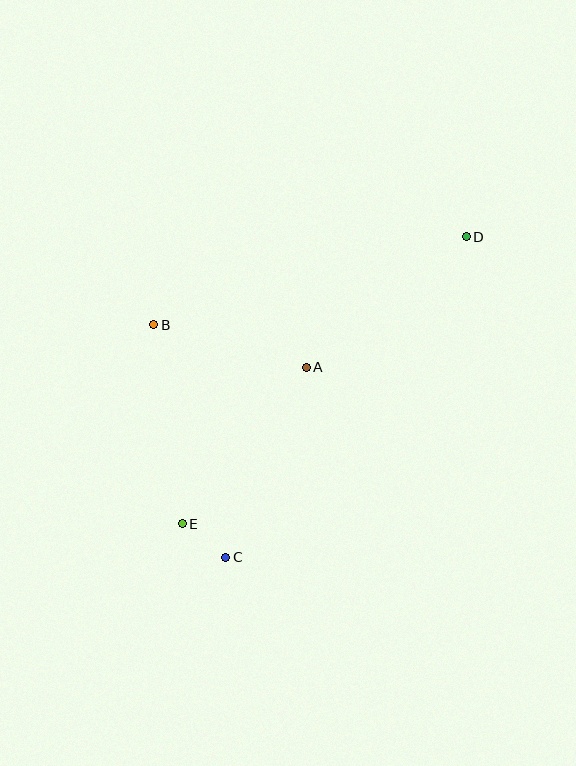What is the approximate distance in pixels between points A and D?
The distance between A and D is approximately 207 pixels.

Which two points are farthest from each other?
Points D and E are farthest from each other.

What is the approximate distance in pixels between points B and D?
The distance between B and D is approximately 325 pixels.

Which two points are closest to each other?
Points C and E are closest to each other.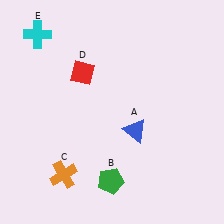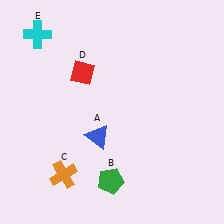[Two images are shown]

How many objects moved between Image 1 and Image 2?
1 object moved between the two images.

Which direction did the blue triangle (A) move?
The blue triangle (A) moved left.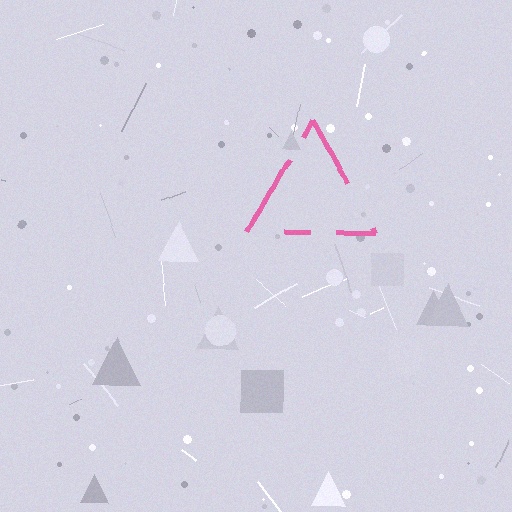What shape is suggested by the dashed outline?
The dashed outline suggests a triangle.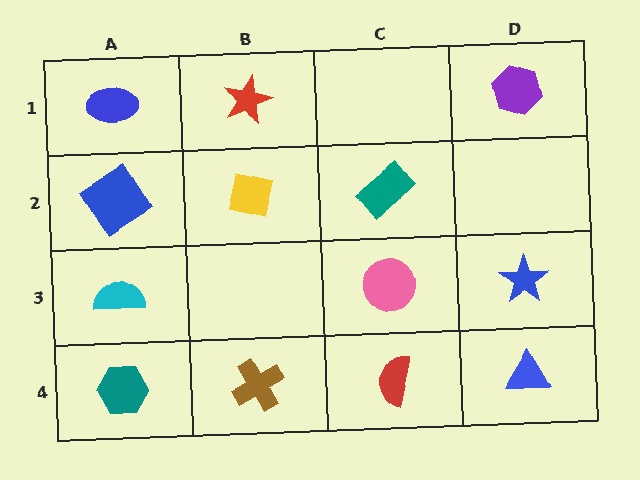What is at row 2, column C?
A teal rectangle.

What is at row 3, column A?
A cyan semicircle.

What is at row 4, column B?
A brown cross.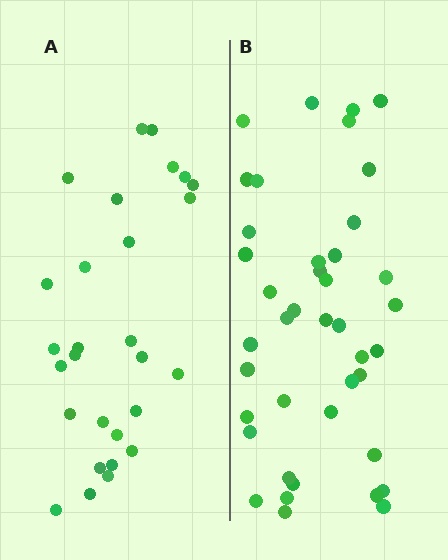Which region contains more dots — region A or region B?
Region B (the right region) has more dots.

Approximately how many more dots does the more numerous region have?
Region B has approximately 15 more dots than region A.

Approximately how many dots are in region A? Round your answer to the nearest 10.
About 30 dots. (The exact count is 28, which rounds to 30.)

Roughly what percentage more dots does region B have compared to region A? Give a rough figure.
About 45% more.